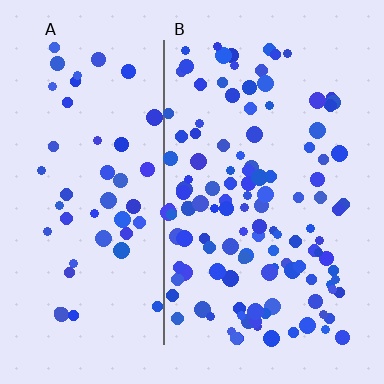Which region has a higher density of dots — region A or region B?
B (the right).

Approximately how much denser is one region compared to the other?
Approximately 2.4× — region B over region A.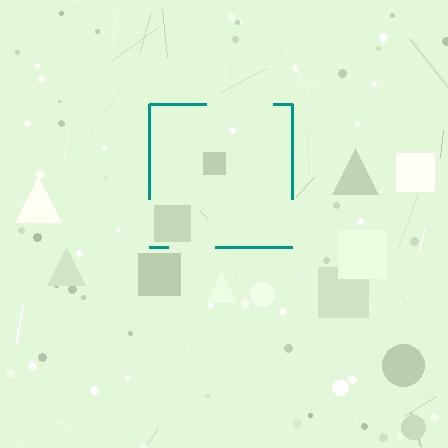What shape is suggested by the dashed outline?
The dashed outline suggests a square.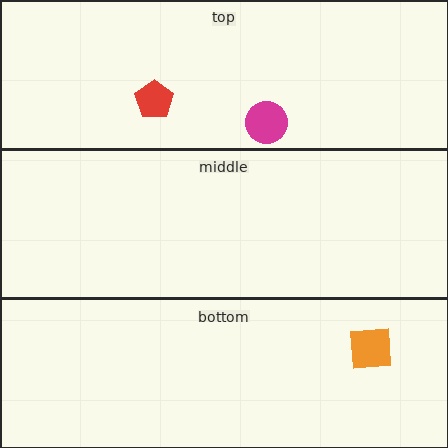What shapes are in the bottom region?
The orange square.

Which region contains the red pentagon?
The top region.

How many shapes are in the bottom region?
1.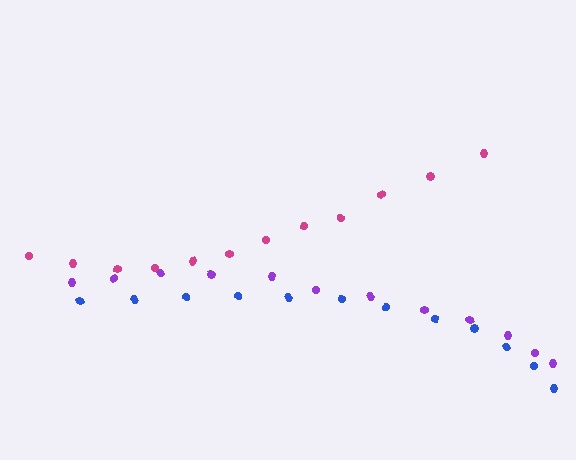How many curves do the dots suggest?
There are 3 distinct paths.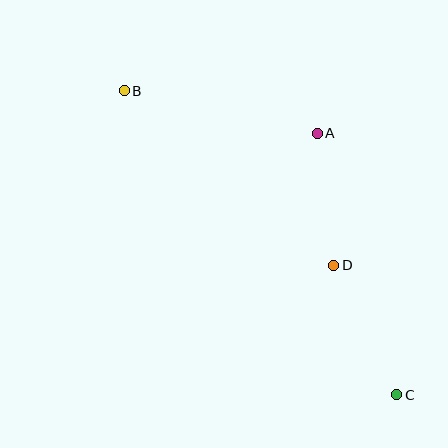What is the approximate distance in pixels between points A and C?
The distance between A and C is approximately 274 pixels.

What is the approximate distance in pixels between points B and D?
The distance between B and D is approximately 273 pixels.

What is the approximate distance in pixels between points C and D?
The distance between C and D is approximately 144 pixels.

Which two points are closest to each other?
Points A and D are closest to each other.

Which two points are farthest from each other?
Points B and C are farthest from each other.